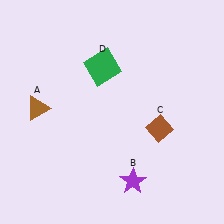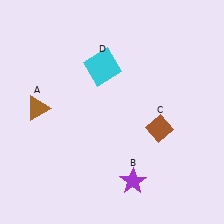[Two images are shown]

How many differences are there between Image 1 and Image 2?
There is 1 difference between the two images.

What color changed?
The square (D) changed from green in Image 1 to cyan in Image 2.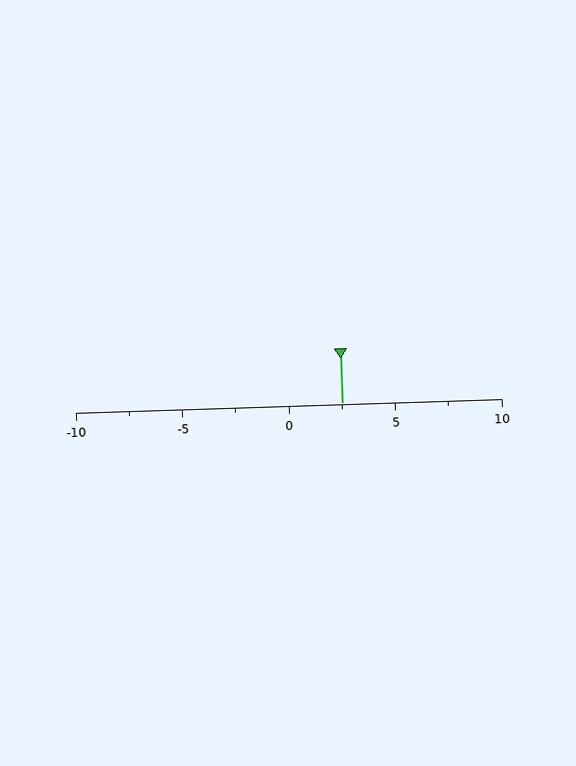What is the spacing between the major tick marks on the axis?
The major ticks are spaced 5 apart.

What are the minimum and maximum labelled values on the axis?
The axis runs from -10 to 10.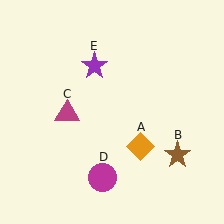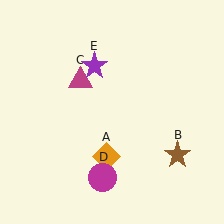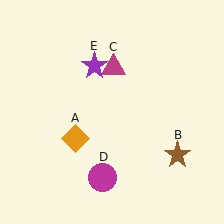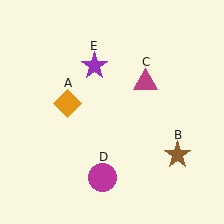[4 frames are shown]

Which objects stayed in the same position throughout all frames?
Brown star (object B) and magenta circle (object D) and purple star (object E) remained stationary.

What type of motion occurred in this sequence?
The orange diamond (object A), magenta triangle (object C) rotated clockwise around the center of the scene.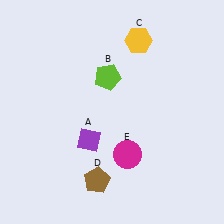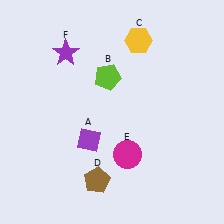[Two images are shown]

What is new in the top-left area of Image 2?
A purple star (F) was added in the top-left area of Image 2.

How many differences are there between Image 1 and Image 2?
There is 1 difference between the two images.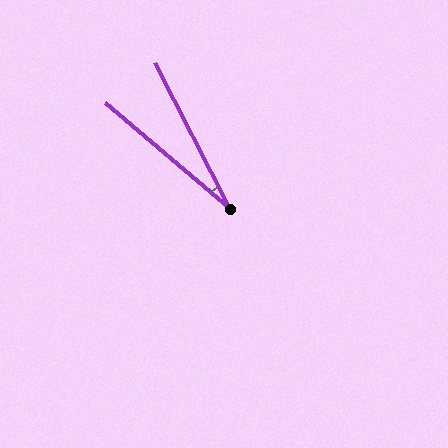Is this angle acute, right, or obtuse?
It is acute.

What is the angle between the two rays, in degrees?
Approximately 23 degrees.